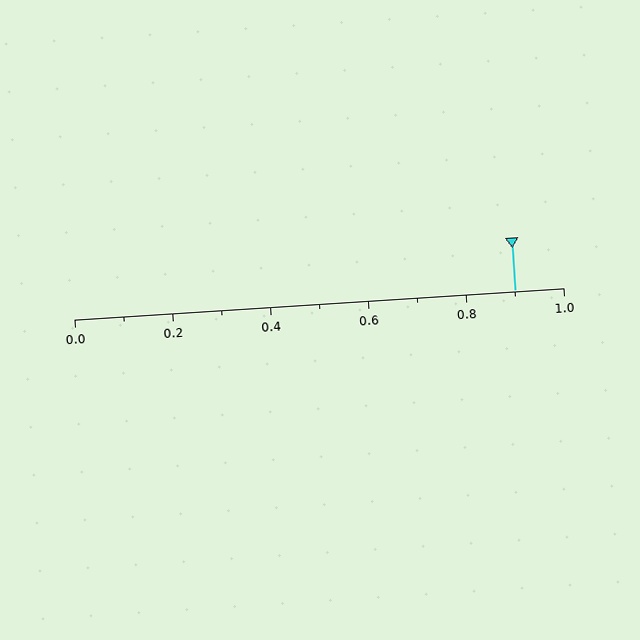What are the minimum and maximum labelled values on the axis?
The axis runs from 0.0 to 1.0.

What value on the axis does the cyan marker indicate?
The marker indicates approximately 0.9.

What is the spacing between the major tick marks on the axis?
The major ticks are spaced 0.2 apart.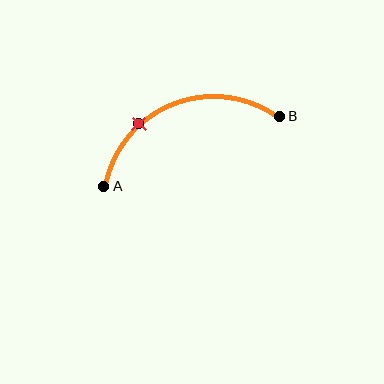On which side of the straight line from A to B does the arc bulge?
The arc bulges above the straight line connecting A and B.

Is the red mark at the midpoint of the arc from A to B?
No. The red mark lies on the arc but is closer to endpoint A. The arc midpoint would be at the point on the curve equidistant along the arc from both A and B.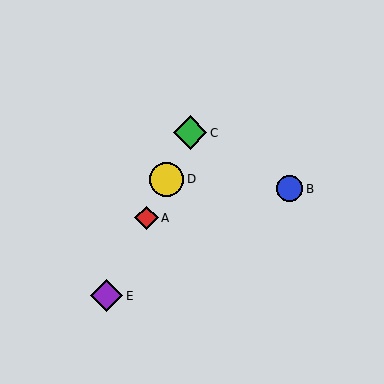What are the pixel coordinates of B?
Object B is at (290, 189).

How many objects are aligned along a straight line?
4 objects (A, C, D, E) are aligned along a straight line.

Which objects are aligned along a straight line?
Objects A, C, D, E are aligned along a straight line.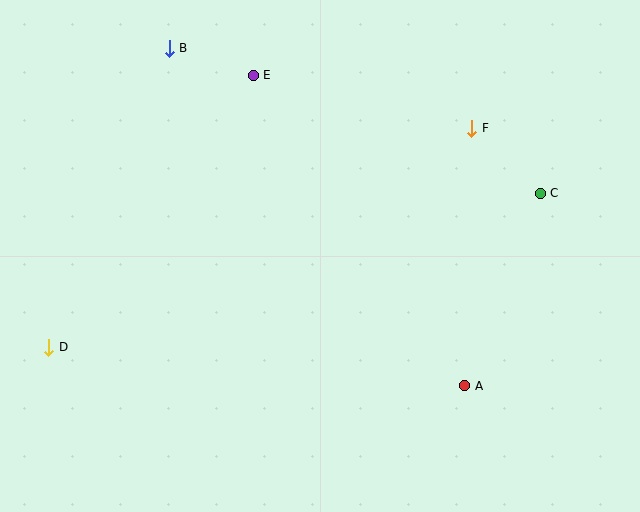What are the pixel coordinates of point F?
Point F is at (472, 128).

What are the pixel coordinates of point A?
Point A is at (465, 386).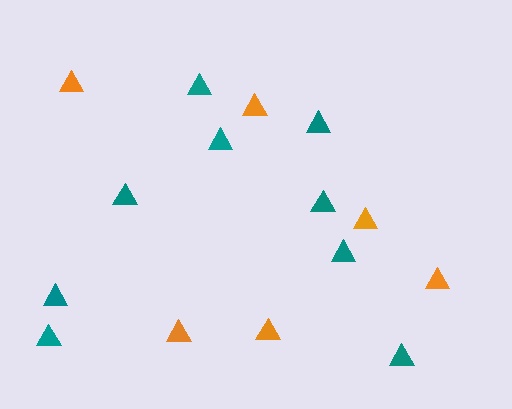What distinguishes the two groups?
There are 2 groups: one group of orange triangles (6) and one group of teal triangles (9).